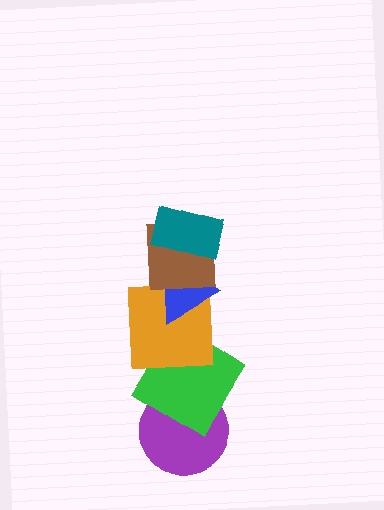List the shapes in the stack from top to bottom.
From top to bottom: the teal rectangle, the brown square, the blue triangle, the orange square, the green diamond, the purple circle.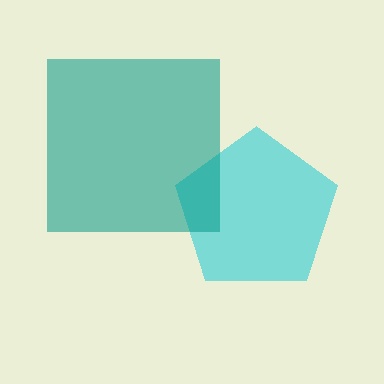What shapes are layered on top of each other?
The layered shapes are: a cyan pentagon, a teal square.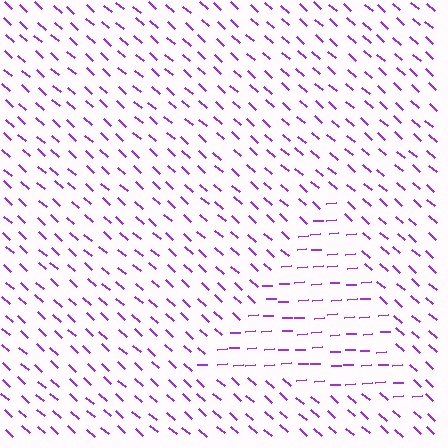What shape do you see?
I see a triangle.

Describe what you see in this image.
The image is filled with small purple line segments. A triangle region in the image has lines oriented differently from the surrounding lines, creating a visible texture boundary.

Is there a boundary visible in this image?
Yes, there is a texture boundary formed by a change in line orientation.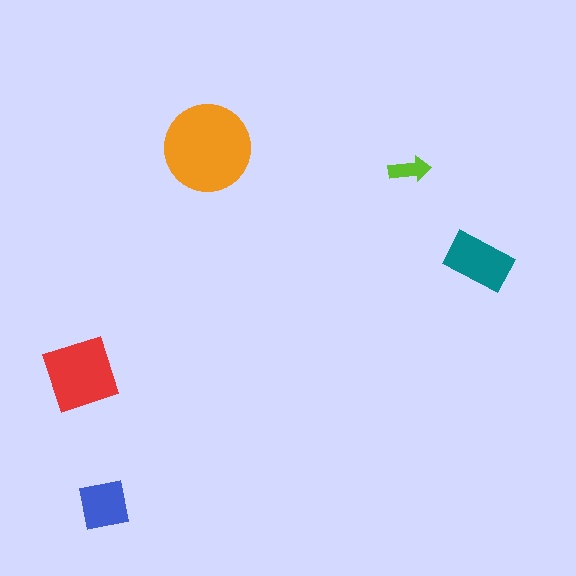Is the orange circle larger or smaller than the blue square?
Larger.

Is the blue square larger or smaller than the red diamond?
Smaller.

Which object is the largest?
The orange circle.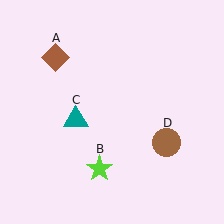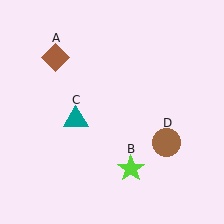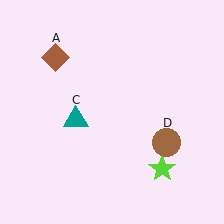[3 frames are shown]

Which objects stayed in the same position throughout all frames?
Brown diamond (object A) and teal triangle (object C) and brown circle (object D) remained stationary.